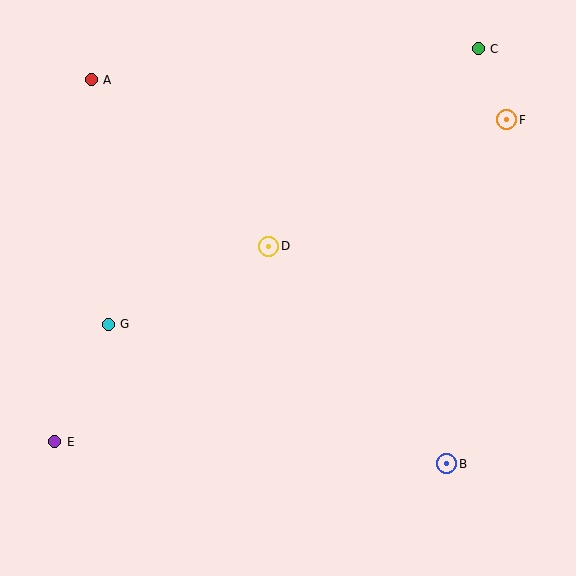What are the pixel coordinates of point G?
Point G is at (108, 324).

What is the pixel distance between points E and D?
The distance between E and D is 290 pixels.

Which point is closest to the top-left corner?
Point A is closest to the top-left corner.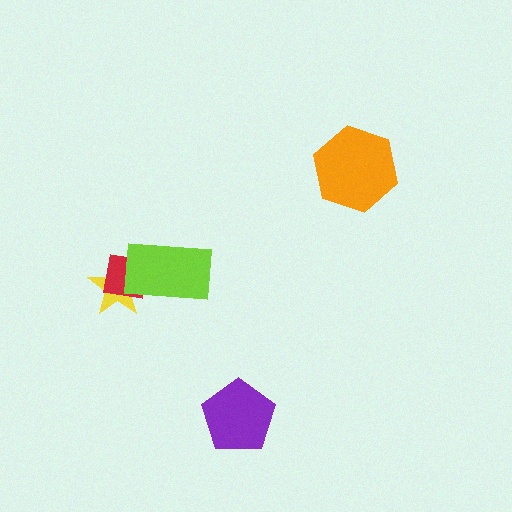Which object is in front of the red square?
The lime rectangle is in front of the red square.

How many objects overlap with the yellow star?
2 objects overlap with the yellow star.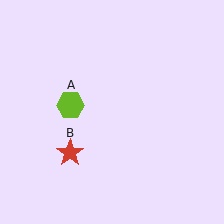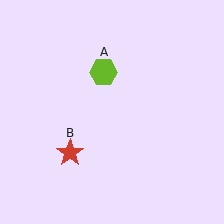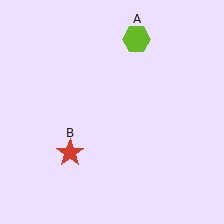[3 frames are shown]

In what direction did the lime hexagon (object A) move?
The lime hexagon (object A) moved up and to the right.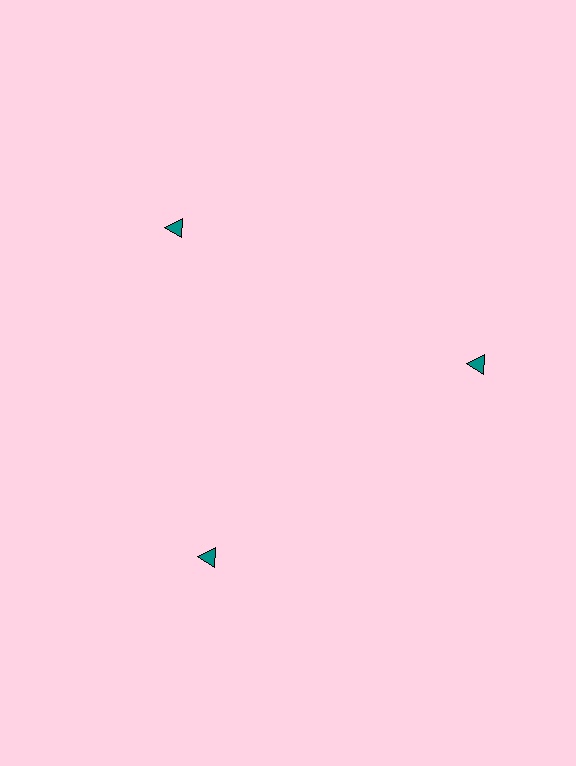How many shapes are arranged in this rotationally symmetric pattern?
There are 3 shapes, arranged in 3 groups of 1.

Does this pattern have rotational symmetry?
Yes, this pattern has 3-fold rotational symmetry. It looks the same after rotating 120 degrees around the center.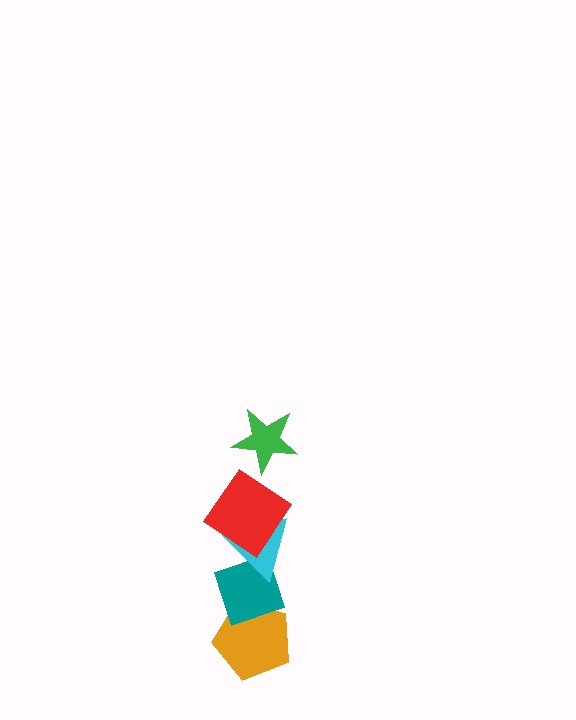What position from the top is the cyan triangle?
The cyan triangle is 3rd from the top.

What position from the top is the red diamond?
The red diamond is 2nd from the top.